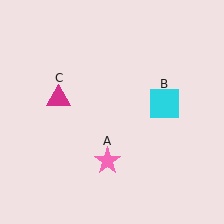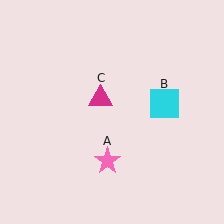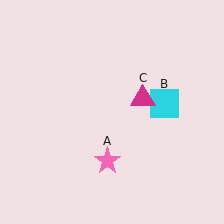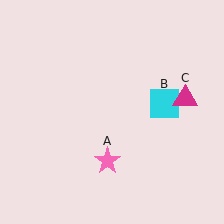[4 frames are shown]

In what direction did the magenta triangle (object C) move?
The magenta triangle (object C) moved right.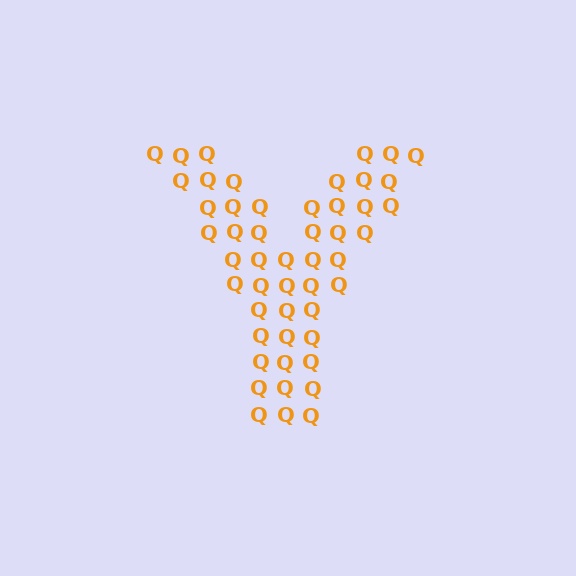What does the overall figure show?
The overall figure shows the letter Y.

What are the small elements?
The small elements are letter Q's.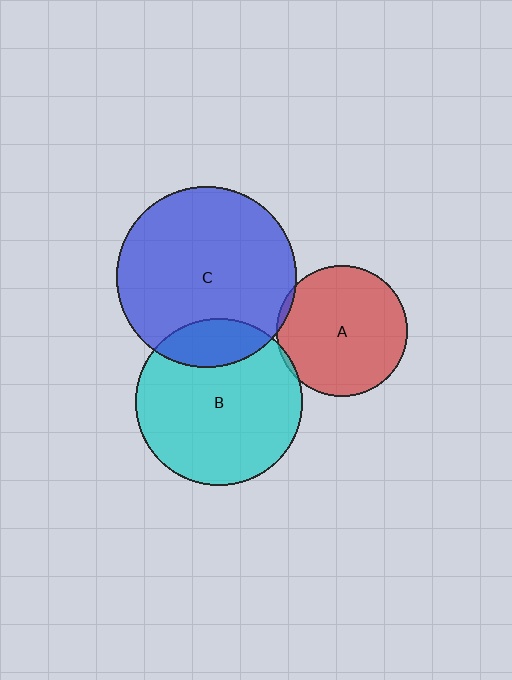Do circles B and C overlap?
Yes.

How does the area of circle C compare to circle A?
Approximately 1.9 times.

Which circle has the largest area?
Circle C (blue).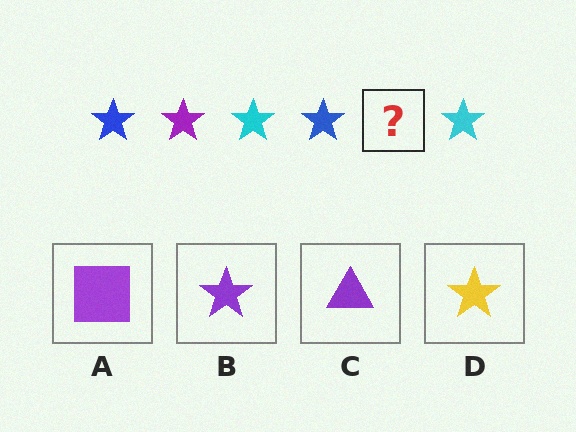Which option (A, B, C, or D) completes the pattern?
B.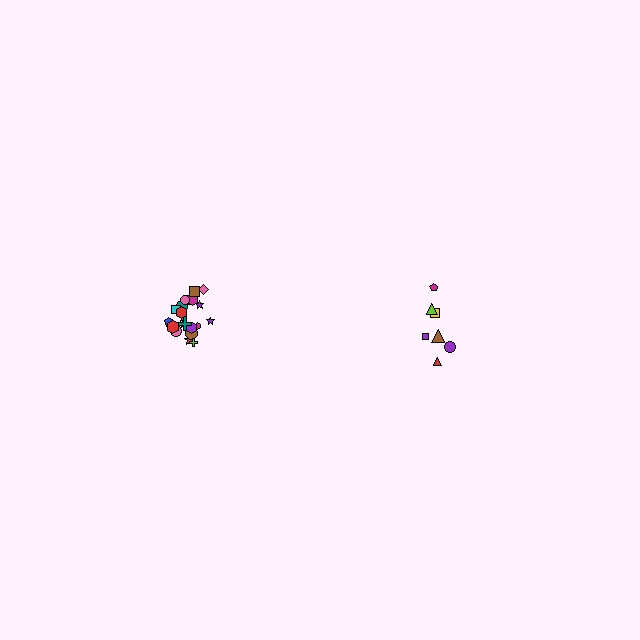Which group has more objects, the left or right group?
The left group.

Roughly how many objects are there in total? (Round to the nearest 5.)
Roughly 30 objects in total.